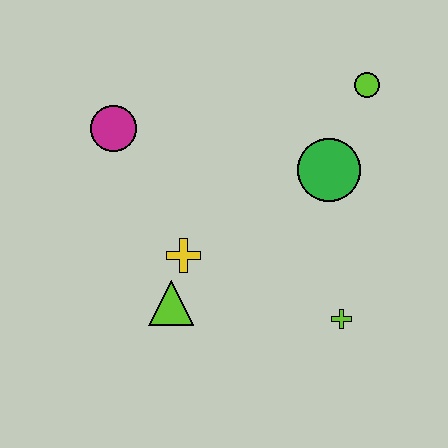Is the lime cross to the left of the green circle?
No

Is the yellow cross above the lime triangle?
Yes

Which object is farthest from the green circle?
The magenta circle is farthest from the green circle.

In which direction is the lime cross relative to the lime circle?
The lime cross is below the lime circle.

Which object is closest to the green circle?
The lime circle is closest to the green circle.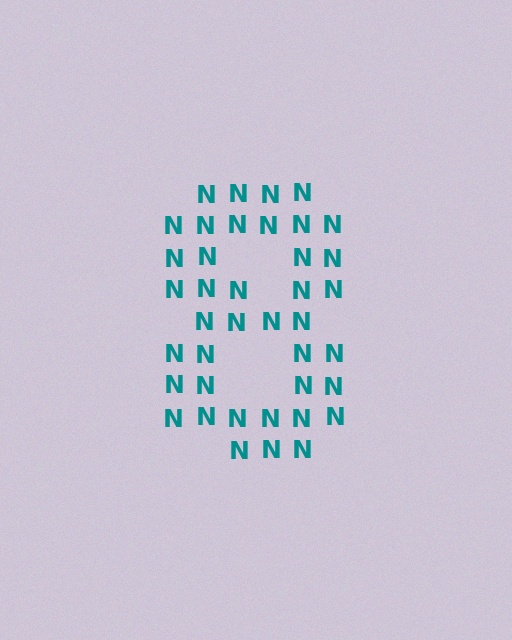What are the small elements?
The small elements are letter N's.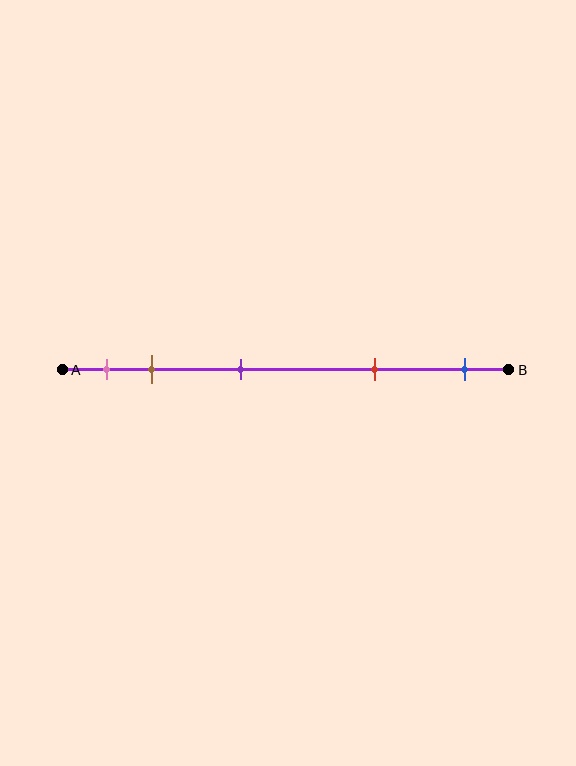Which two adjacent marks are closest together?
The pink and brown marks are the closest adjacent pair.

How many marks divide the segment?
There are 5 marks dividing the segment.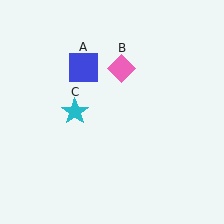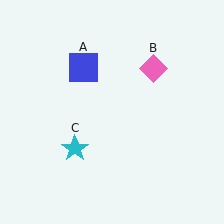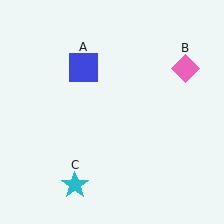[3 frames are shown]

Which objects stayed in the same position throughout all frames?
Blue square (object A) remained stationary.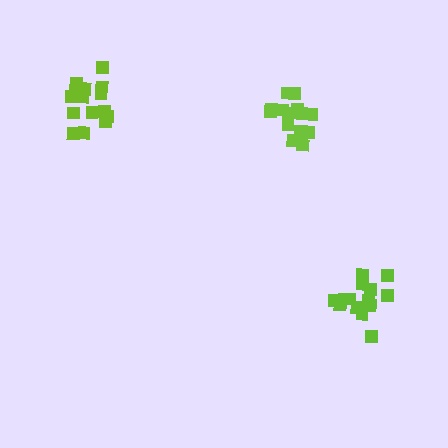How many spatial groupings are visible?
There are 3 spatial groupings.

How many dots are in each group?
Group 1: 16 dots, Group 2: 14 dots, Group 3: 14 dots (44 total).